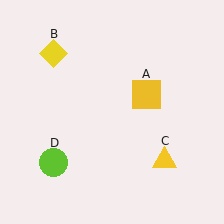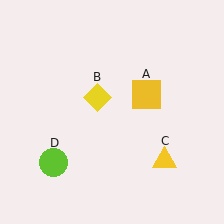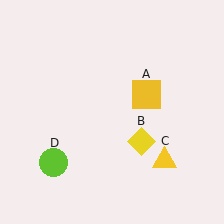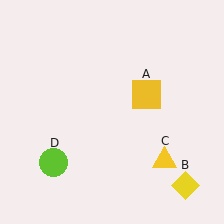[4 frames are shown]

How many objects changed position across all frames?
1 object changed position: yellow diamond (object B).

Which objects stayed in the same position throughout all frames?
Yellow square (object A) and yellow triangle (object C) and lime circle (object D) remained stationary.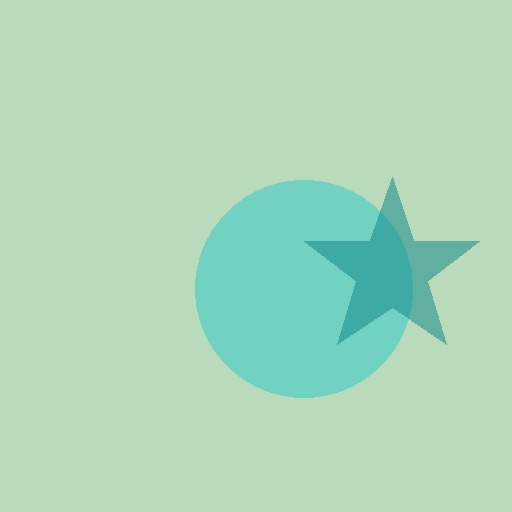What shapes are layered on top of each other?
The layered shapes are: a cyan circle, a teal star.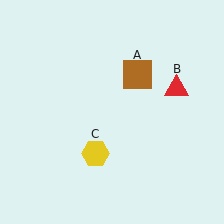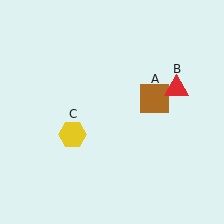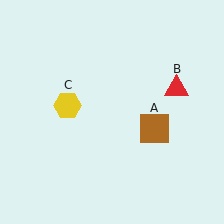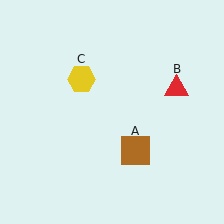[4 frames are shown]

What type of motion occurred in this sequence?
The brown square (object A), yellow hexagon (object C) rotated clockwise around the center of the scene.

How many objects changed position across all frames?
2 objects changed position: brown square (object A), yellow hexagon (object C).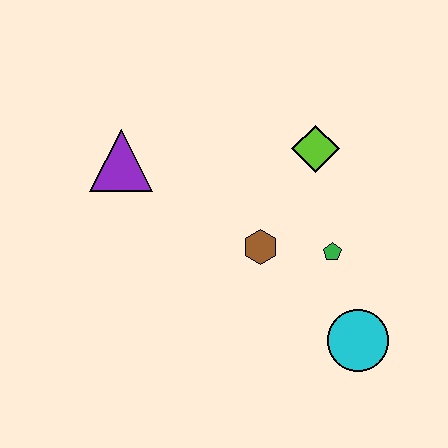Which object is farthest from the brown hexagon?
The purple triangle is farthest from the brown hexagon.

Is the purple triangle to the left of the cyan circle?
Yes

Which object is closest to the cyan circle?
The green pentagon is closest to the cyan circle.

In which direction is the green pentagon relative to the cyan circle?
The green pentagon is above the cyan circle.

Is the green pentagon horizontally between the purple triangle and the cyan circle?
Yes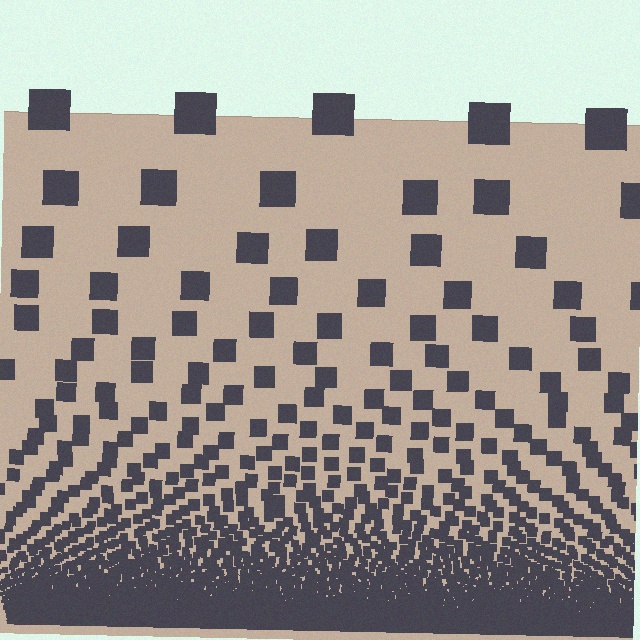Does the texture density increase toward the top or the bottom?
Density increases toward the bottom.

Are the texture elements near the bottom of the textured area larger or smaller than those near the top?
Smaller. The gradient is inverted — elements near the bottom are smaller and denser.